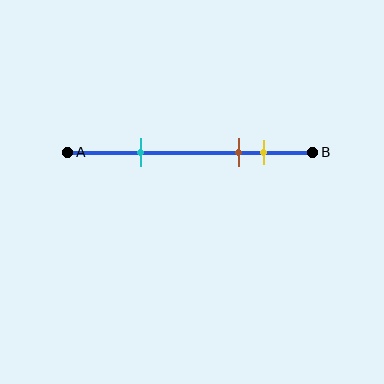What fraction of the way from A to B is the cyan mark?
The cyan mark is approximately 30% (0.3) of the way from A to B.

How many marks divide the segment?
There are 3 marks dividing the segment.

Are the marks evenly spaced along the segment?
No, the marks are not evenly spaced.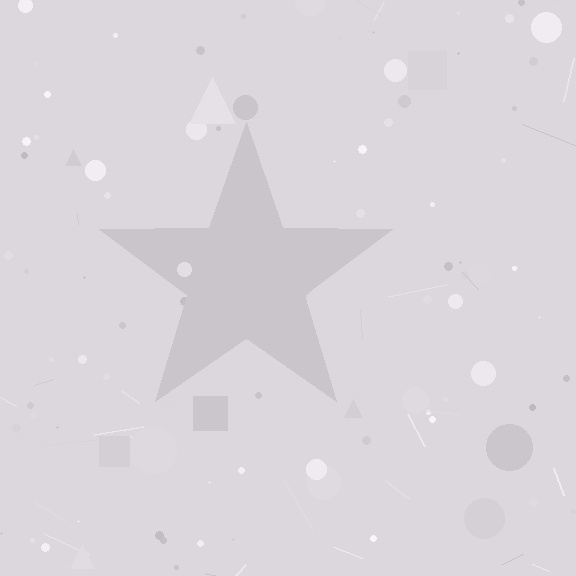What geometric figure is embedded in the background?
A star is embedded in the background.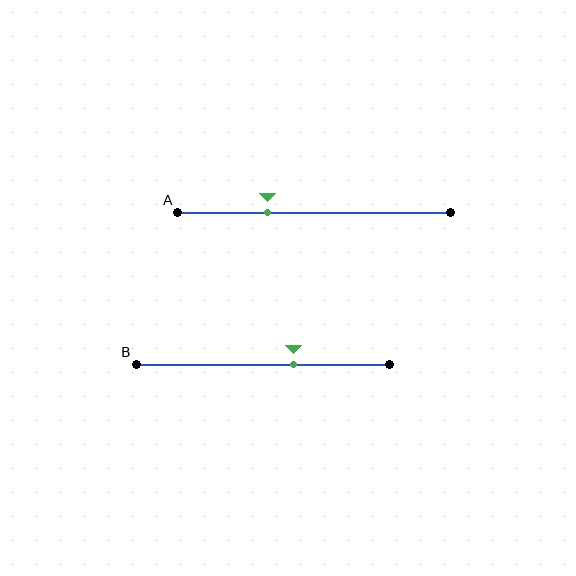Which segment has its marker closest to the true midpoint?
Segment B has its marker closest to the true midpoint.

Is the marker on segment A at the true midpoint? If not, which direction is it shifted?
No, the marker on segment A is shifted to the left by about 17% of the segment length.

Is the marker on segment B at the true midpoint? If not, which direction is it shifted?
No, the marker on segment B is shifted to the right by about 12% of the segment length.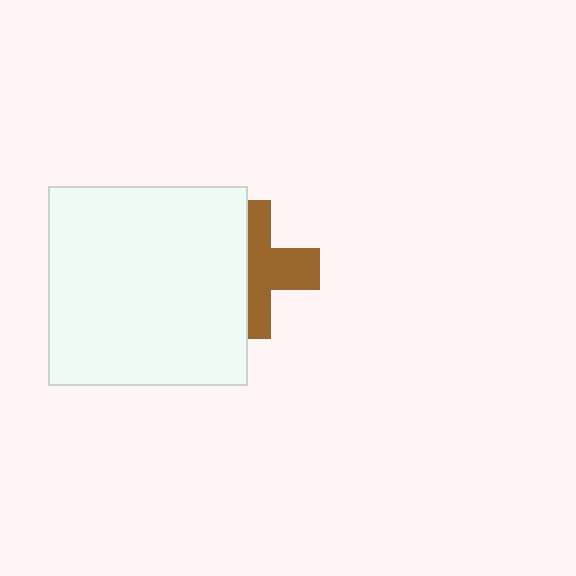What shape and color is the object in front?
The object in front is a white square.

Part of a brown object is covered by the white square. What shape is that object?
It is a cross.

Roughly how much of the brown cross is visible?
About half of it is visible (roughly 54%).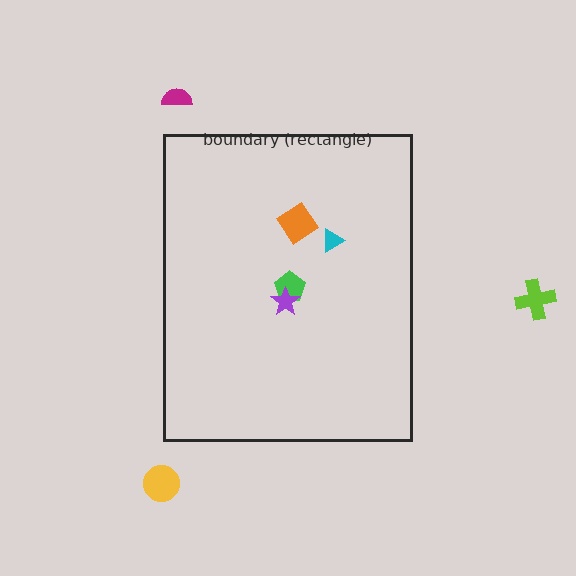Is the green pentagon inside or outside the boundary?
Inside.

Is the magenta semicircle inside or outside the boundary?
Outside.